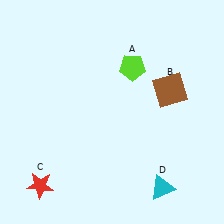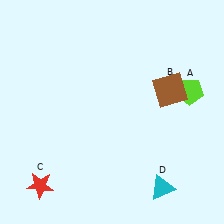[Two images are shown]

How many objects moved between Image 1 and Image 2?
1 object moved between the two images.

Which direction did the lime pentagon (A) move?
The lime pentagon (A) moved right.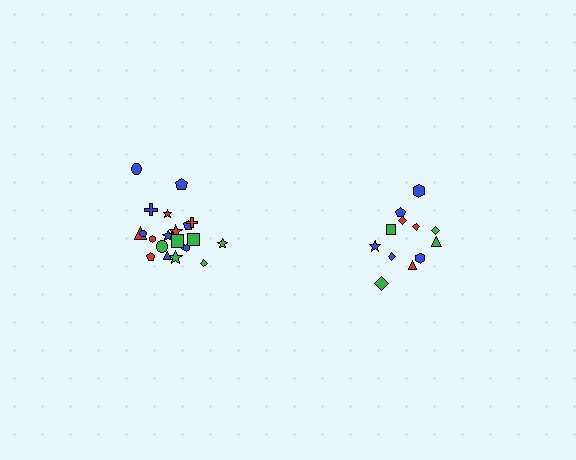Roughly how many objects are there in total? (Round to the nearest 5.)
Roughly 35 objects in total.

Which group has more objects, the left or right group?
The left group.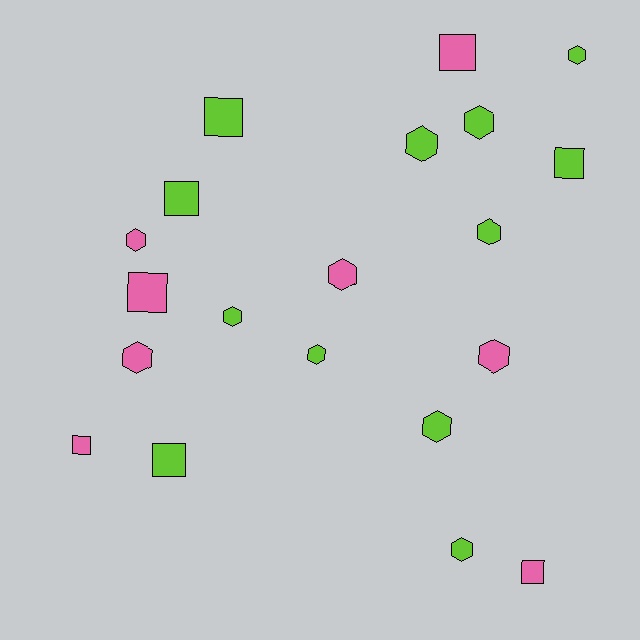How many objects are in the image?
There are 20 objects.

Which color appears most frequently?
Lime, with 12 objects.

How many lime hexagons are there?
There are 8 lime hexagons.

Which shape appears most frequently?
Hexagon, with 12 objects.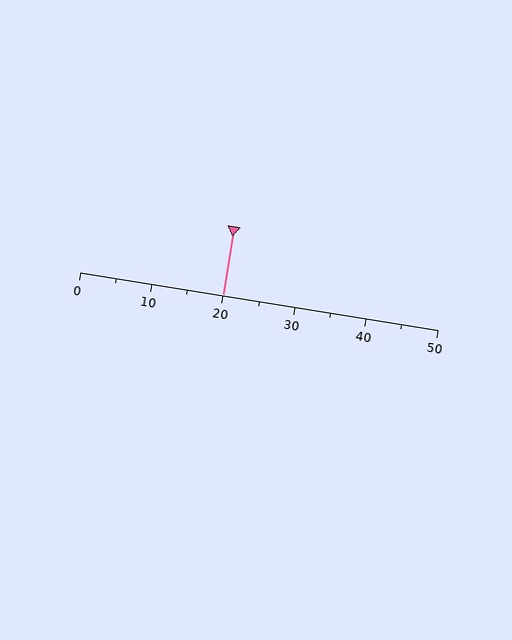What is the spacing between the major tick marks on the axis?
The major ticks are spaced 10 apart.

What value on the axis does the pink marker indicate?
The marker indicates approximately 20.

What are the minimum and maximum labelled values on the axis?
The axis runs from 0 to 50.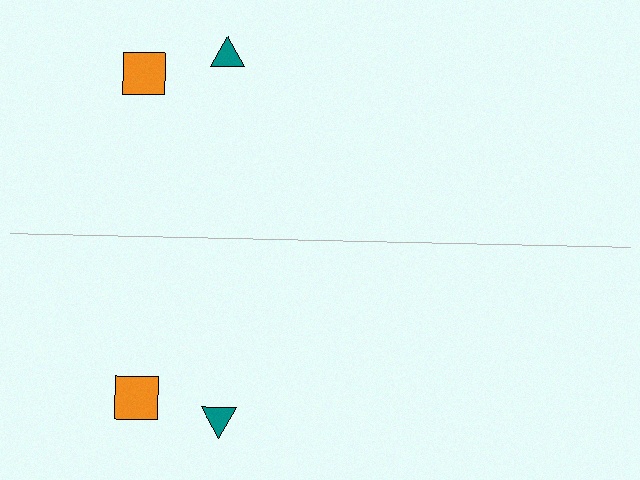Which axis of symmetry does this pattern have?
The pattern has a horizontal axis of symmetry running through the center of the image.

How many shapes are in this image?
There are 4 shapes in this image.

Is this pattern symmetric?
Yes, this pattern has bilateral (reflection) symmetry.